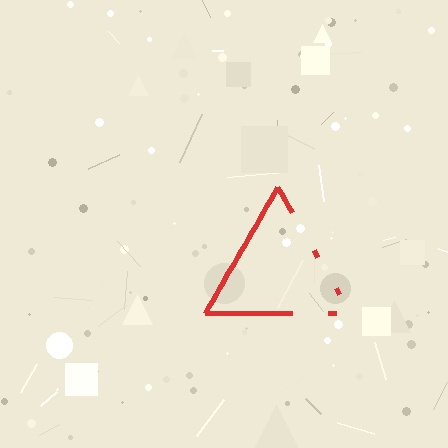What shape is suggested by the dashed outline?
The dashed outline suggests a triangle.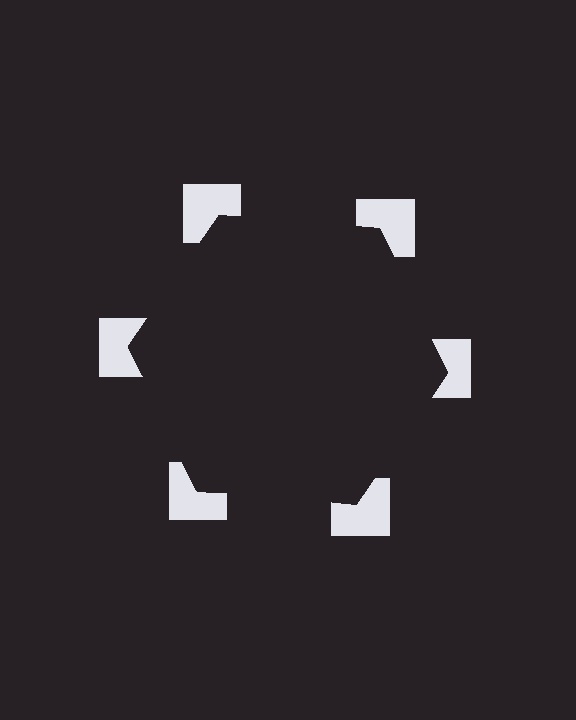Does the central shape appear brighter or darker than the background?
It typically appears slightly darker than the background, even though no actual brightness change is drawn.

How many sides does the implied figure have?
6 sides.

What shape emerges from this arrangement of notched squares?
An illusory hexagon — its edges are inferred from the aligned wedge cuts in the notched squares, not physically drawn.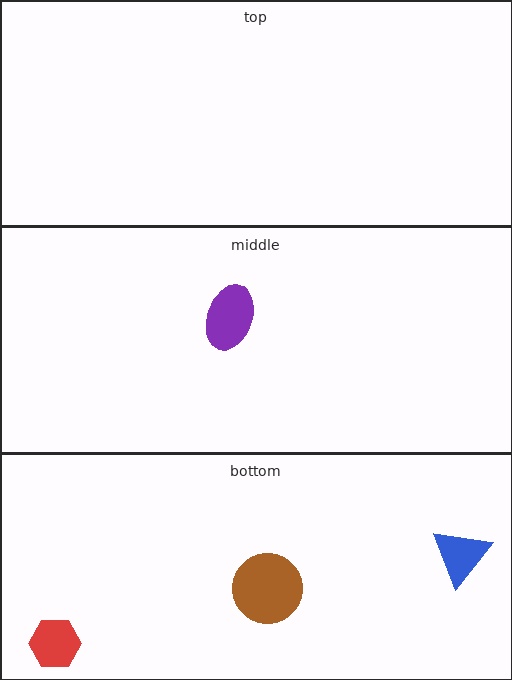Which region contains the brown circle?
The bottom region.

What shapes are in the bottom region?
The brown circle, the red hexagon, the blue triangle.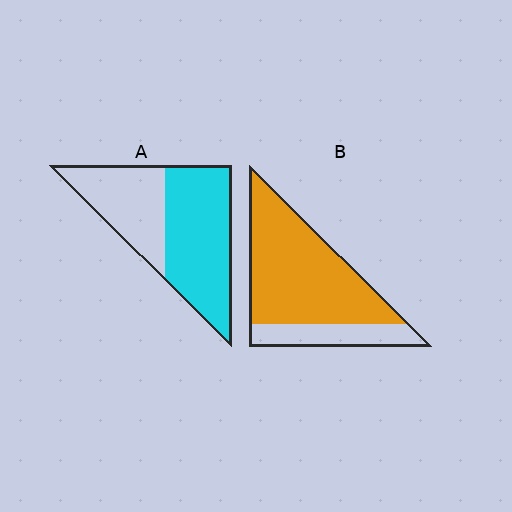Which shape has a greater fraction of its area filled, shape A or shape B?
Shape B.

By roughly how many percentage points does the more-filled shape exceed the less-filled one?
By roughly 15 percentage points (B over A).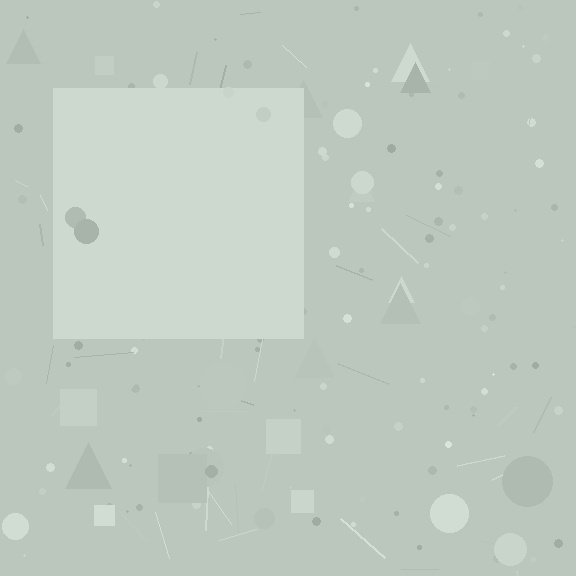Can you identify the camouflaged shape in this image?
The camouflaged shape is a square.